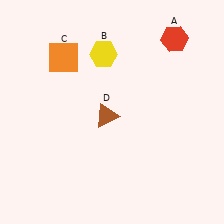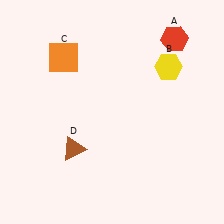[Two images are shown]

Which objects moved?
The objects that moved are: the yellow hexagon (B), the brown triangle (D).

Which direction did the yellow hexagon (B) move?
The yellow hexagon (B) moved right.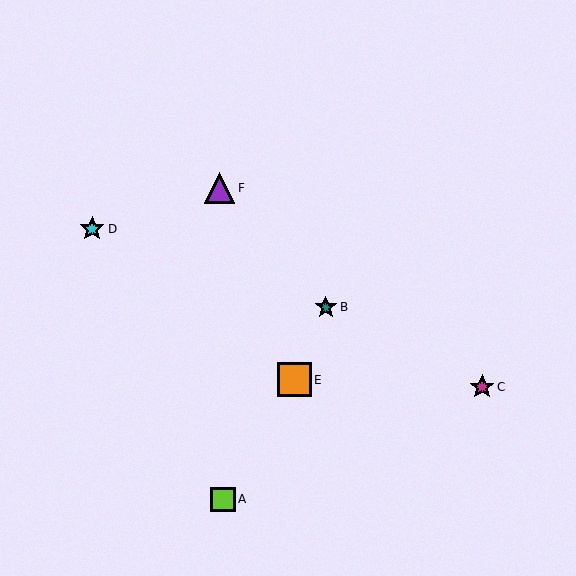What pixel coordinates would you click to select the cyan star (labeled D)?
Click at (92, 229) to select the cyan star D.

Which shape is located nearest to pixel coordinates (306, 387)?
The orange square (labeled E) at (295, 380) is nearest to that location.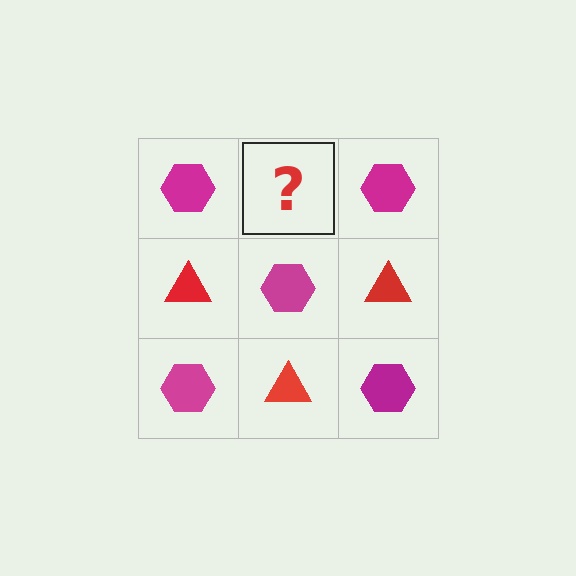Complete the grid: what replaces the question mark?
The question mark should be replaced with a red triangle.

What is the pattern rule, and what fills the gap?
The rule is that it alternates magenta hexagon and red triangle in a checkerboard pattern. The gap should be filled with a red triangle.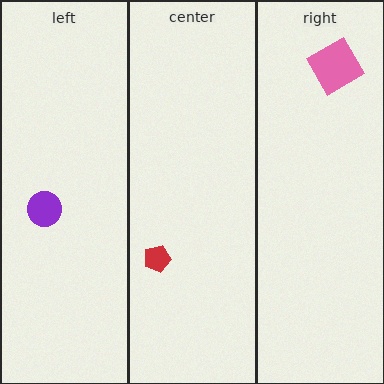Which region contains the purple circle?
The left region.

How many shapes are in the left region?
1.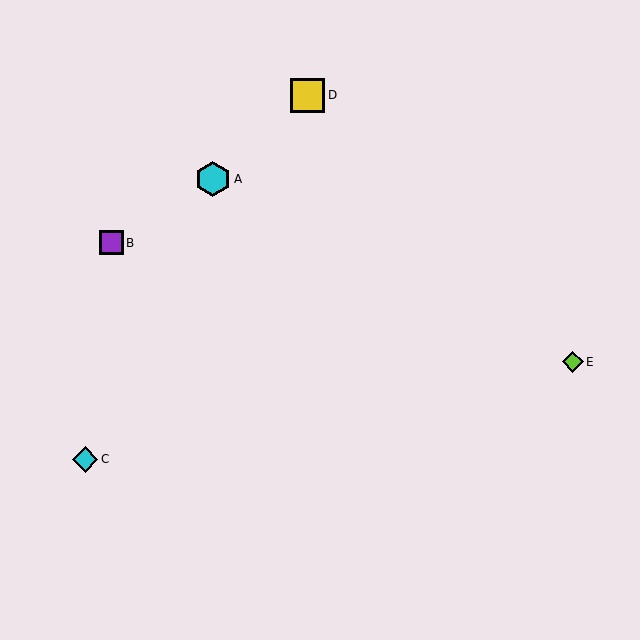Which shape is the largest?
The cyan hexagon (labeled A) is the largest.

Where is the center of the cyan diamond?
The center of the cyan diamond is at (85, 459).